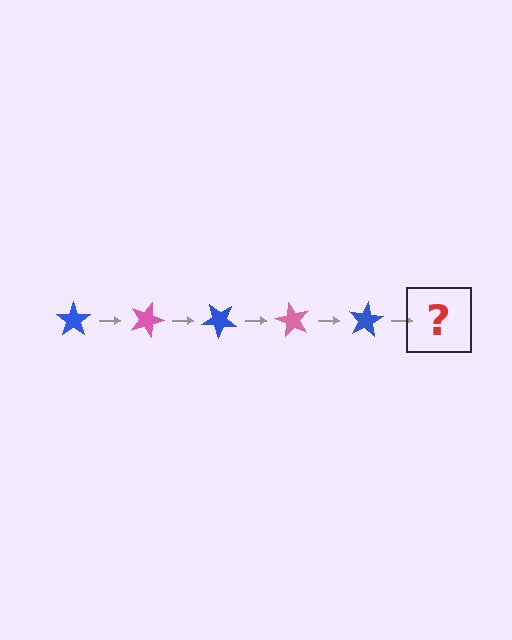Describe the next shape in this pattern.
It should be a pink star, rotated 100 degrees from the start.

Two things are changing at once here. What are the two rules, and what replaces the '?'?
The two rules are that it rotates 20 degrees each step and the color cycles through blue and pink. The '?' should be a pink star, rotated 100 degrees from the start.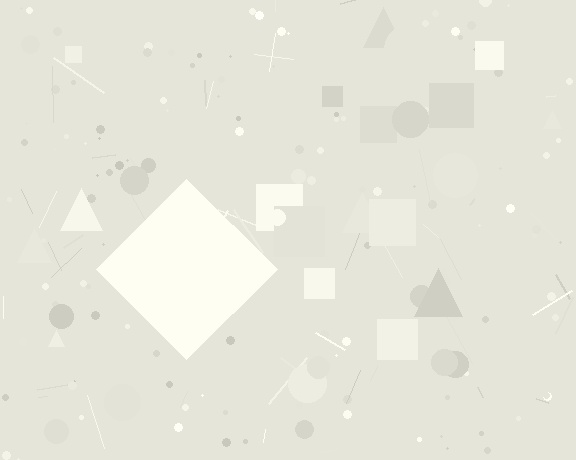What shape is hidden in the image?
A diamond is hidden in the image.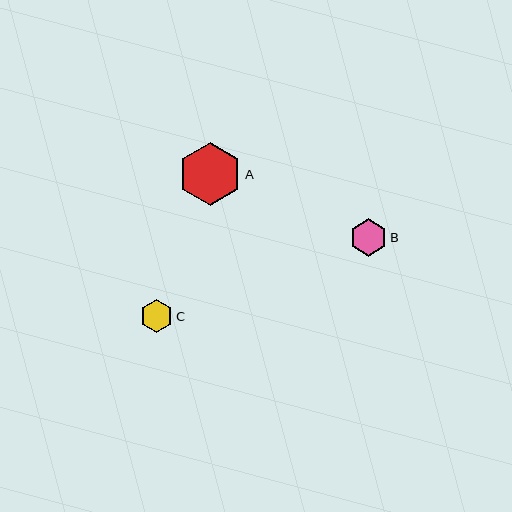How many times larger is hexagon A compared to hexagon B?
Hexagon A is approximately 1.7 times the size of hexagon B.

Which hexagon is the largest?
Hexagon A is the largest with a size of approximately 64 pixels.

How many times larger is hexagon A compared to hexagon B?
Hexagon A is approximately 1.7 times the size of hexagon B.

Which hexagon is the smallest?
Hexagon C is the smallest with a size of approximately 33 pixels.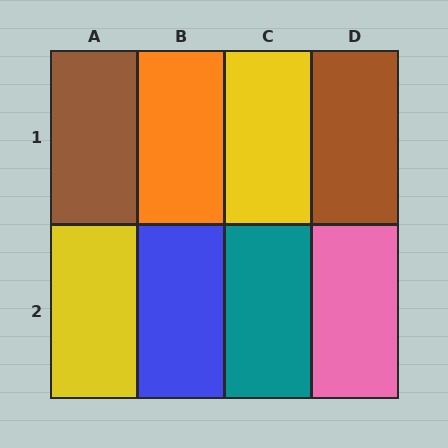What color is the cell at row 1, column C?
Yellow.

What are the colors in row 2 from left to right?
Yellow, blue, teal, pink.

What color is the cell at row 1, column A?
Brown.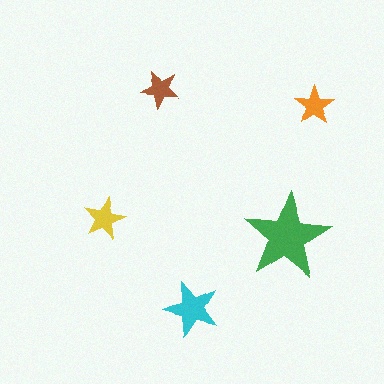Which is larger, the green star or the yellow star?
The green one.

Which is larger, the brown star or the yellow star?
The yellow one.